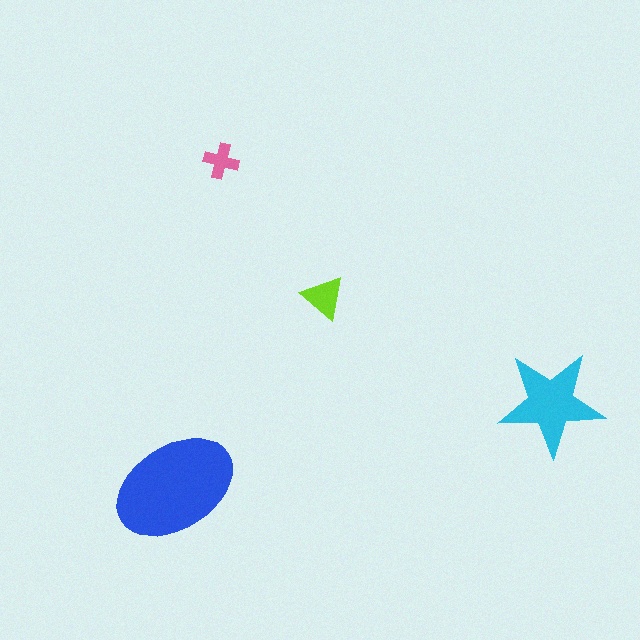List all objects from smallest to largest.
The pink cross, the lime triangle, the cyan star, the blue ellipse.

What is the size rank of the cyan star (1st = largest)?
2nd.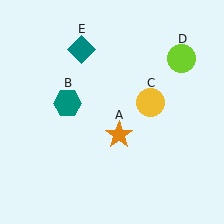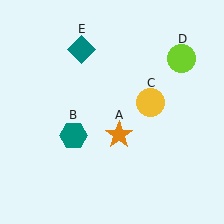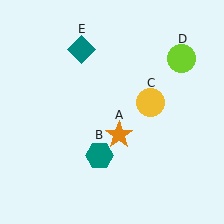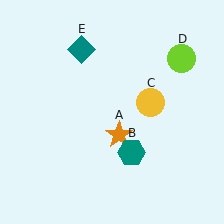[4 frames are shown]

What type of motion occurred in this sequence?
The teal hexagon (object B) rotated counterclockwise around the center of the scene.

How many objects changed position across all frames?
1 object changed position: teal hexagon (object B).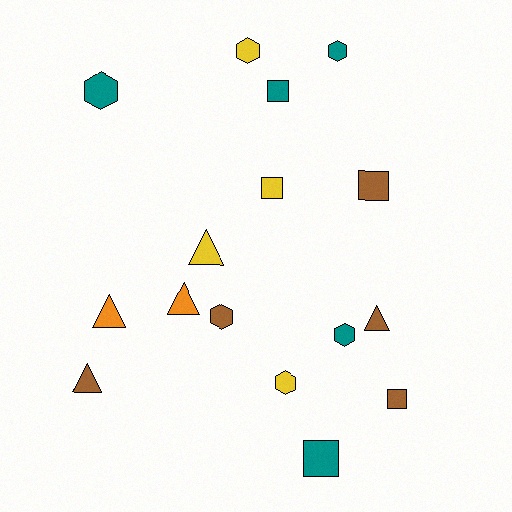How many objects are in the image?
There are 16 objects.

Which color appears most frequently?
Teal, with 5 objects.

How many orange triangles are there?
There are 2 orange triangles.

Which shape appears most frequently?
Hexagon, with 6 objects.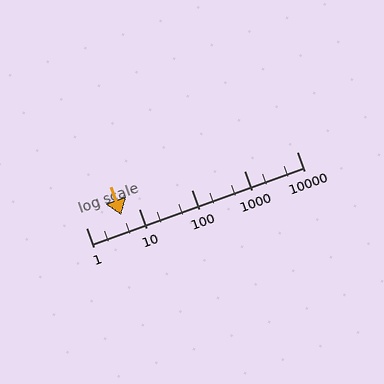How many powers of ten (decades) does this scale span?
The scale spans 4 decades, from 1 to 10000.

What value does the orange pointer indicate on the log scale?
The pointer indicates approximately 4.6.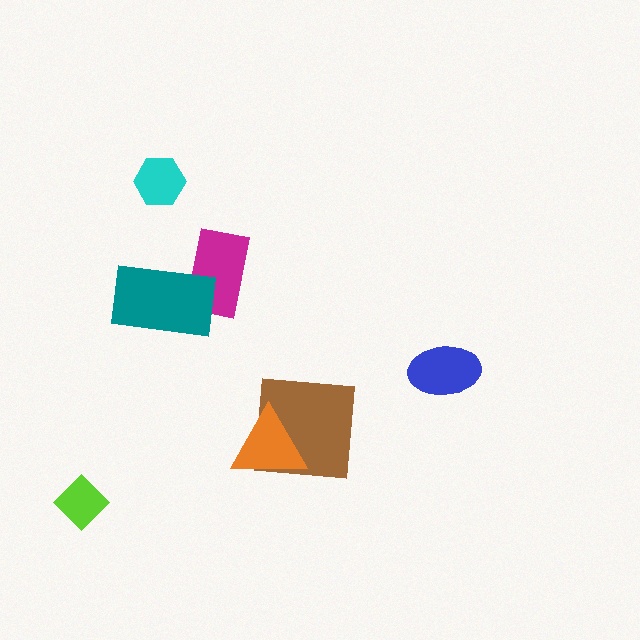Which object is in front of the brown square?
The orange triangle is in front of the brown square.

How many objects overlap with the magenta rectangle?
1 object overlaps with the magenta rectangle.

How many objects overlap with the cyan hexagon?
0 objects overlap with the cyan hexagon.